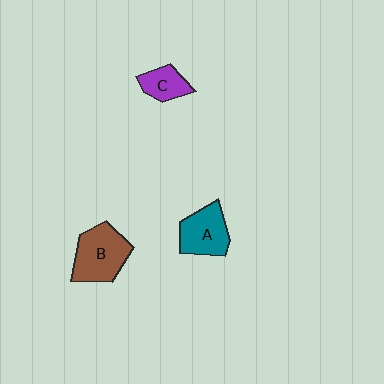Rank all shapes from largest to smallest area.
From largest to smallest: B (brown), A (teal), C (purple).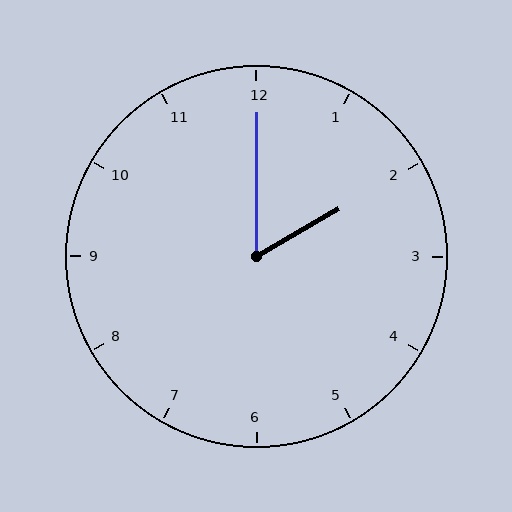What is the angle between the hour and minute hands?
Approximately 60 degrees.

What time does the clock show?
2:00.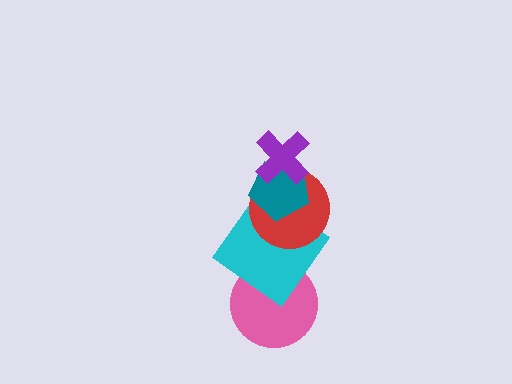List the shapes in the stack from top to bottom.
From top to bottom: the purple cross, the teal pentagon, the red circle, the cyan diamond, the pink circle.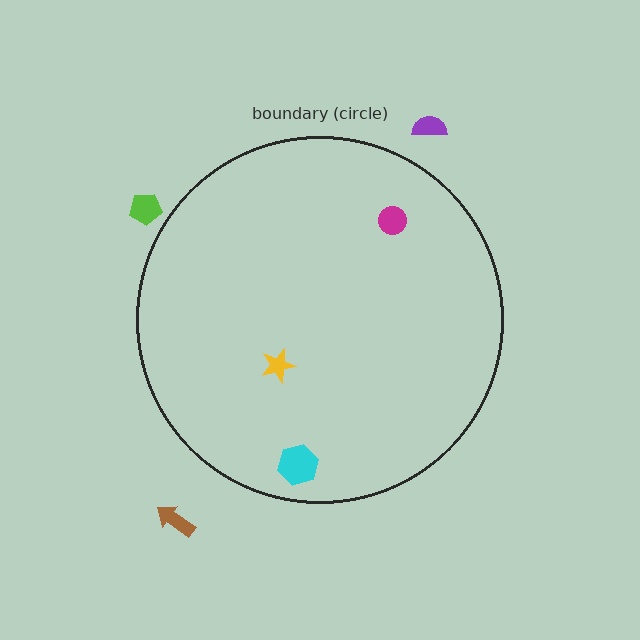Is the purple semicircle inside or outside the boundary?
Outside.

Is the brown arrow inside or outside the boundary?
Outside.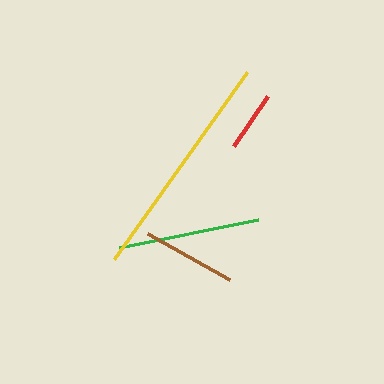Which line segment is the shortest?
The red line is the shortest at approximately 61 pixels.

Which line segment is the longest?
The yellow line is the longest at approximately 229 pixels.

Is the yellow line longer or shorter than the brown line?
The yellow line is longer than the brown line.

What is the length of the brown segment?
The brown segment is approximately 94 pixels long.